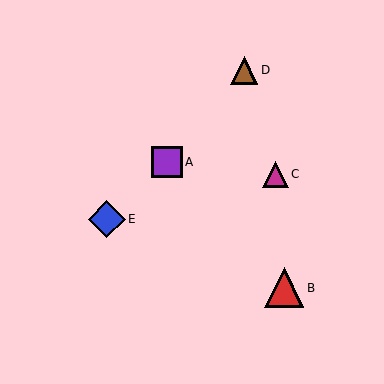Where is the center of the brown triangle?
The center of the brown triangle is at (244, 70).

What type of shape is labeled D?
Shape D is a brown triangle.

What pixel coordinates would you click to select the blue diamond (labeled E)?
Click at (107, 219) to select the blue diamond E.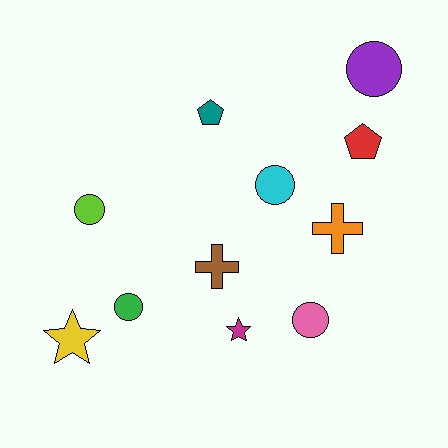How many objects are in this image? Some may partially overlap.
There are 11 objects.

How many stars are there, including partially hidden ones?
There are 2 stars.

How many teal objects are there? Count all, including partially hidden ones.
There is 1 teal object.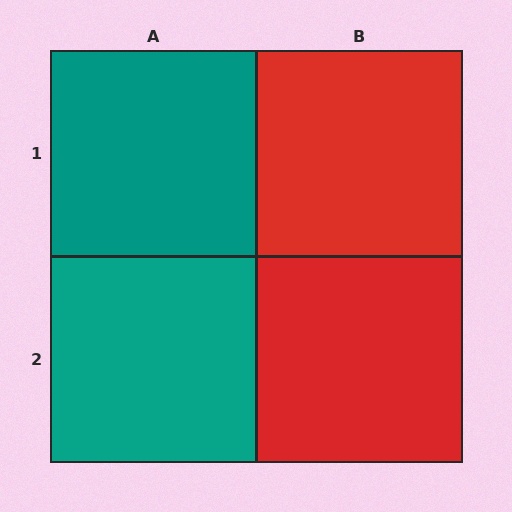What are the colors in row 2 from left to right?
Teal, red.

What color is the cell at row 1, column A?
Teal.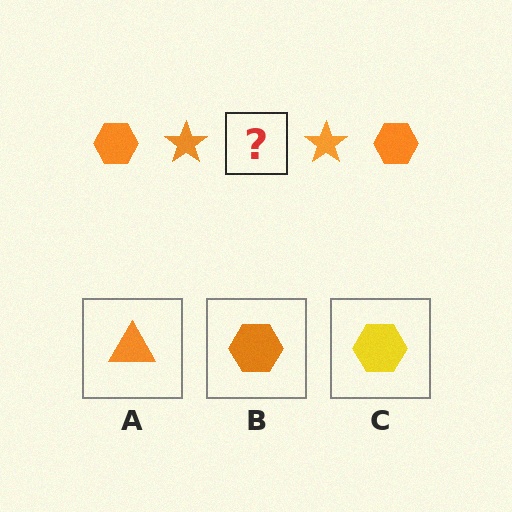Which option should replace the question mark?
Option B.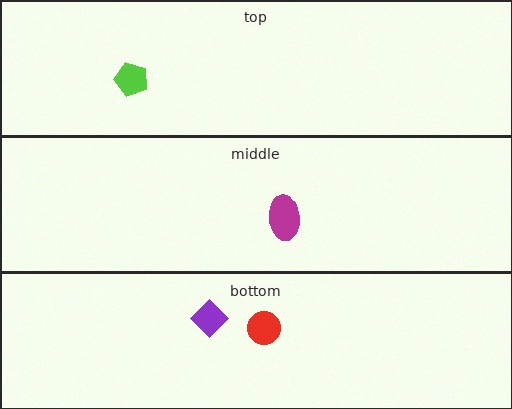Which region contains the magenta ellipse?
The middle region.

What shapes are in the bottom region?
The red circle, the purple diamond.